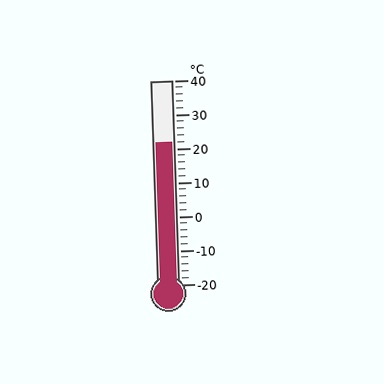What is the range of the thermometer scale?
The thermometer scale ranges from -20°C to 40°C.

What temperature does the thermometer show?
The thermometer shows approximately 22°C.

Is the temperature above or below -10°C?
The temperature is above -10°C.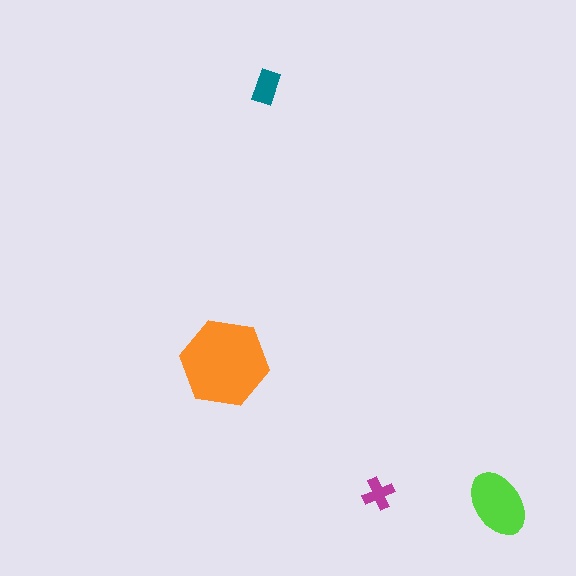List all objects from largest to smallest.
The orange hexagon, the lime ellipse, the teal rectangle, the magenta cross.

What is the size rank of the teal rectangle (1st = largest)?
3rd.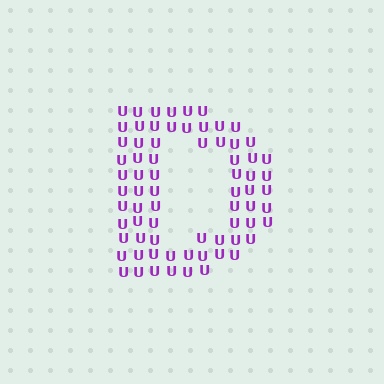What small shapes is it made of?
It is made of small letter U's.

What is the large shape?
The large shape is the letter D.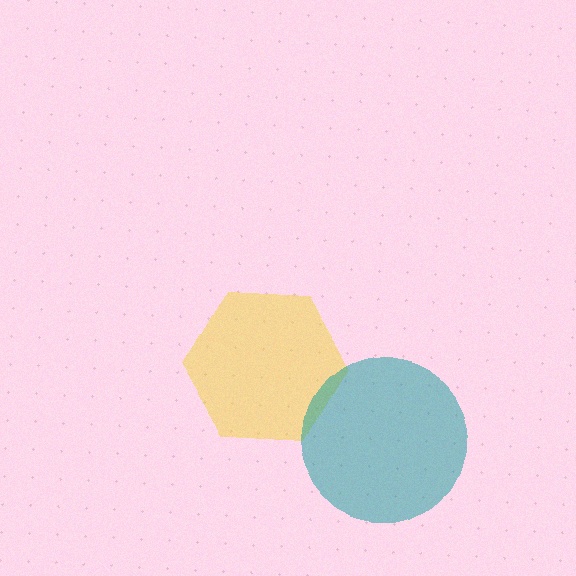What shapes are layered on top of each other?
The layered shapes are: a yellow hexagon, a teal circle.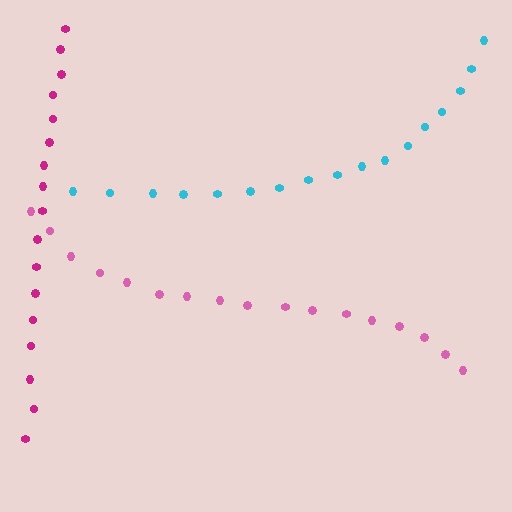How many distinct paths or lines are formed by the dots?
There are 3 distinct paths.